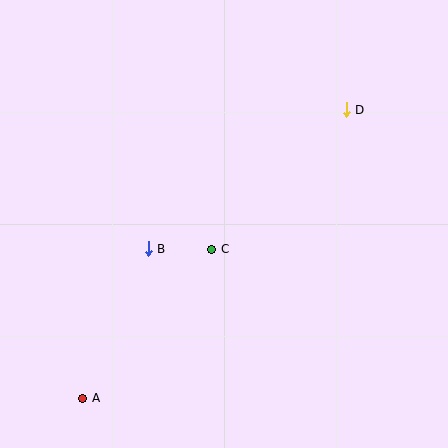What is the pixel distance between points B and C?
The distance between B and C is 63 pixels.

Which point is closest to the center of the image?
Point C at (212, 249) is closest to the center.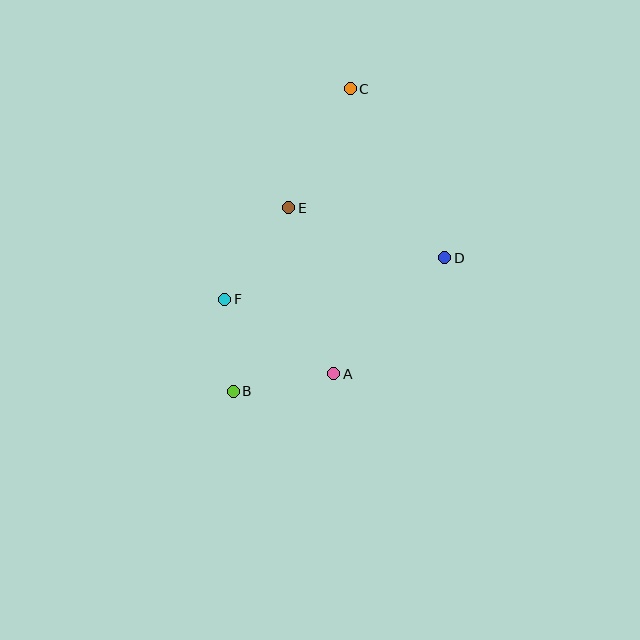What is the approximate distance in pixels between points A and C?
The distance between A and C is approximately 286 pixels.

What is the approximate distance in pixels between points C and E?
The distance between C and E is approximately 134 pixels.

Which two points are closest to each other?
Points B and F are closest to each other.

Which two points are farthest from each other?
Points B and C are farthest from each other.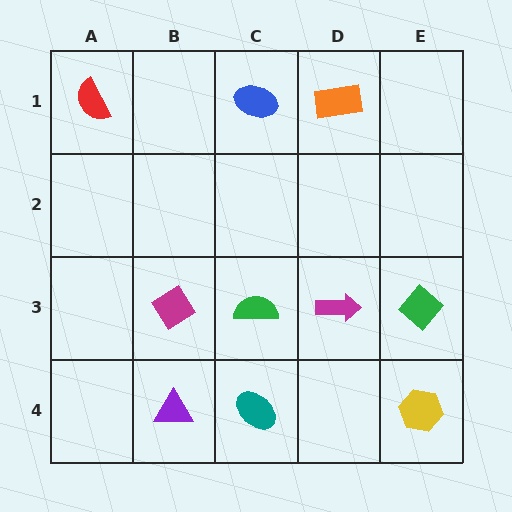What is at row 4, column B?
A purple triangle.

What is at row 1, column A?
A red semicircle.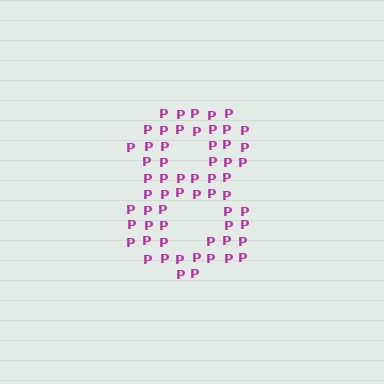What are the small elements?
The small elements are letter P's.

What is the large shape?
The large shape is the digit 8.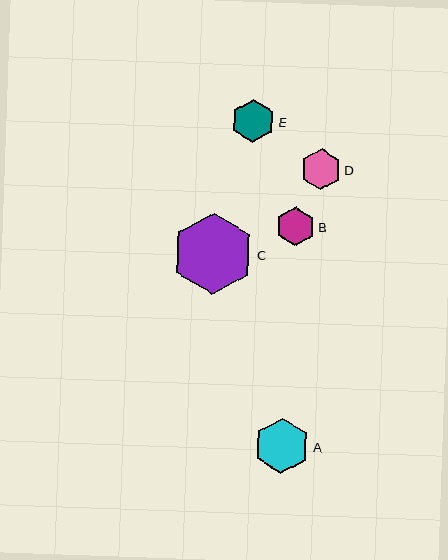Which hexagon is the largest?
Hexagon C is the largest with a size of approximately 81 pixels.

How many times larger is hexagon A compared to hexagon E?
Hexagon A is approximately 1.3 times the size of hexagon E.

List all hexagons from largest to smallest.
From largest to smallest: C, A, E, D, B.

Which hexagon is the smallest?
Hexagon B is the smallest with a size of approximately 39 pixels.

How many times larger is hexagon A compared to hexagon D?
Hexagon A is approximately 1.4 times the size of hexagon D.